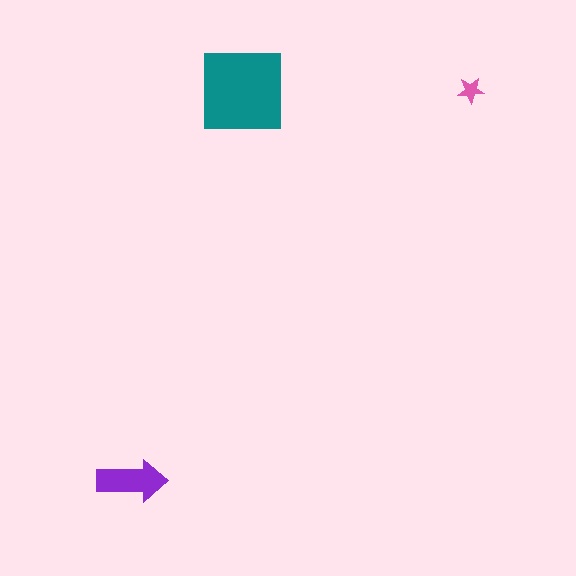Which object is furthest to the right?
The pink star is rightmost.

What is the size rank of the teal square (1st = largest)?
1st.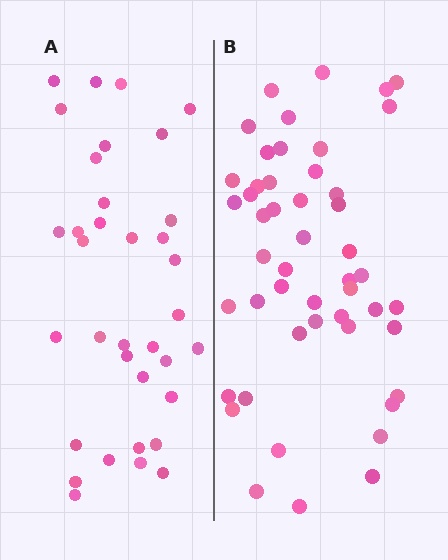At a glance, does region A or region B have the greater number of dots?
Region B (the right region) has more dots.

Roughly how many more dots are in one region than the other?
Region B has approximately 15 more dots than region A.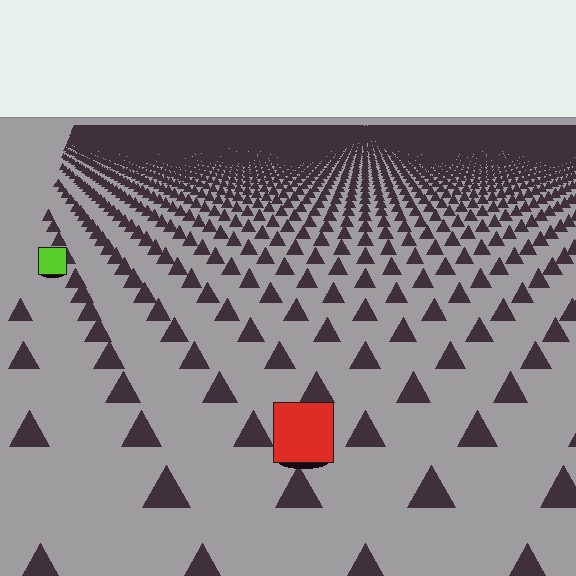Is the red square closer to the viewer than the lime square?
Yes. The red square is closer — you can tell from the texture gradient: the ground texture is coarser near it.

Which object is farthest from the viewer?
The lime square is farthest from the viewer. It appears smaller and the ground texture around it is denser.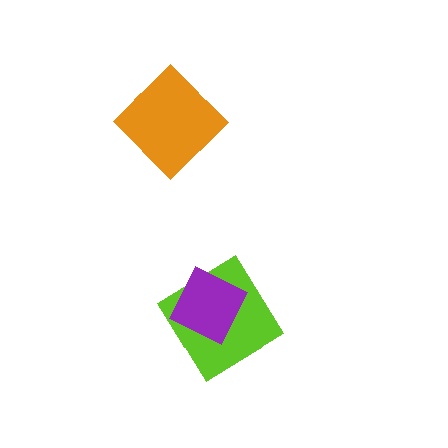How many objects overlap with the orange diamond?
0 objects overlap with the orange diamond.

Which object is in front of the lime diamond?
The purple diamond is in front of the lime diamond.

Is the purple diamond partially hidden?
No, no other shape covers it.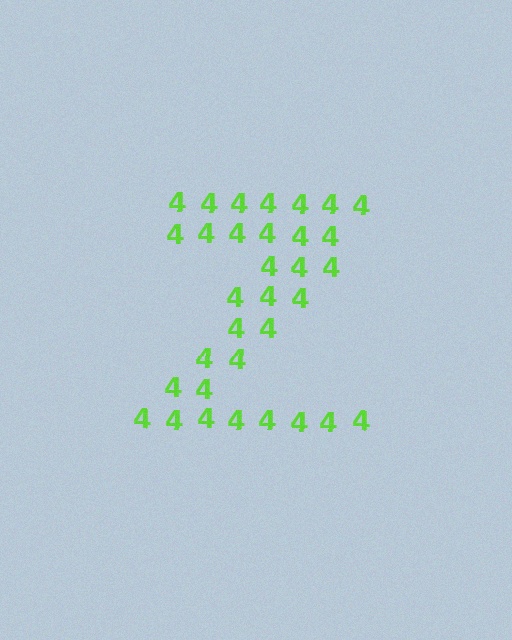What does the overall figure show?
The overall figure shows the letter Z.